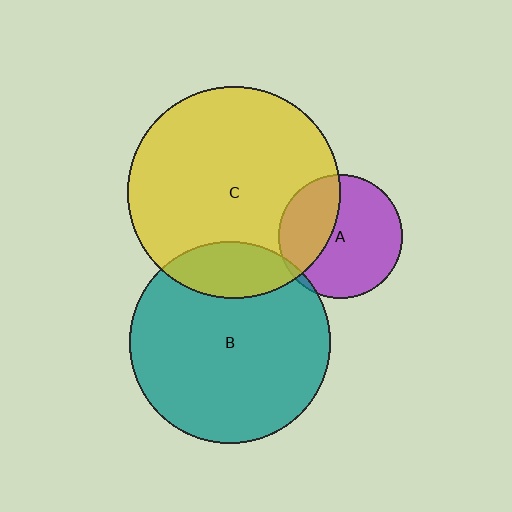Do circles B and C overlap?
Yes.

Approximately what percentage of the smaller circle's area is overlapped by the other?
Approximately 20%.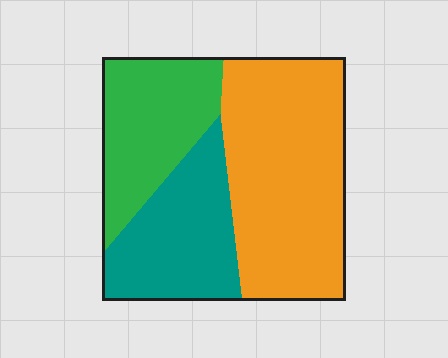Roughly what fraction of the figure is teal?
Teal covers roughly 25% of the figure.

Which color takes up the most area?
Orange, at roughly 50%.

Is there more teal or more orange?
Orange.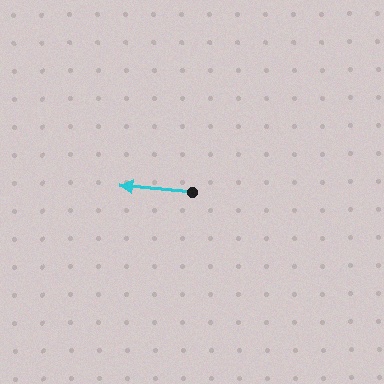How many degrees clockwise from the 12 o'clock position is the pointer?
Approximately 275 degrees.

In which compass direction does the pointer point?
West.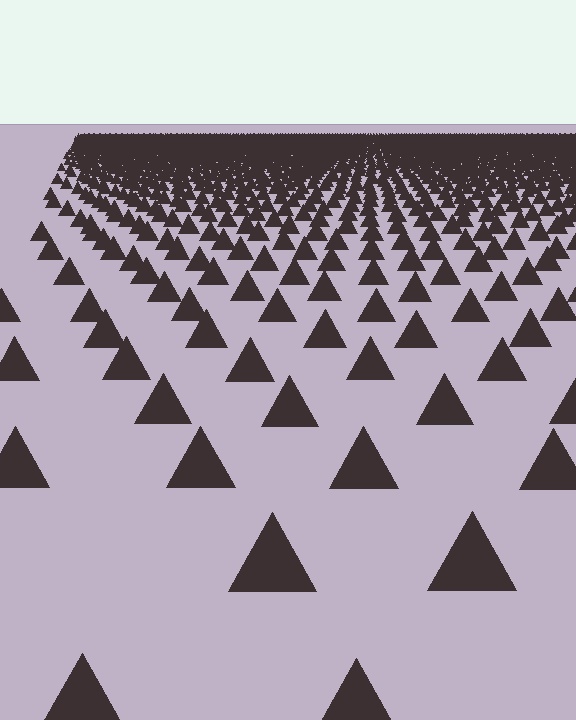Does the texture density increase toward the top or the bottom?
Density increases toward the top.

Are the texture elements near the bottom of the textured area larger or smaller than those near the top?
Larger. Near the bottom, elements are closer to the viewer and appear at a bigger on-screen size.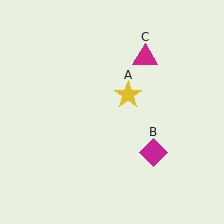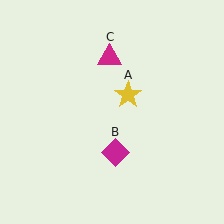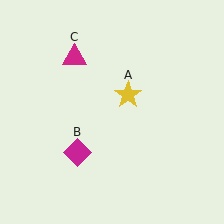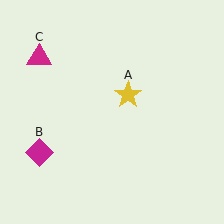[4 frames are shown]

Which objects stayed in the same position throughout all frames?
Yellow star (object A) remained stationary.